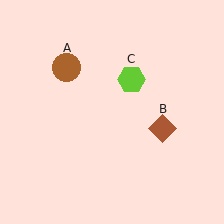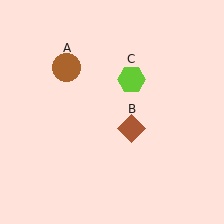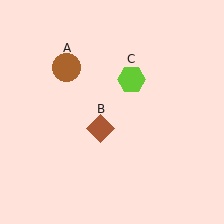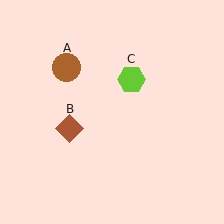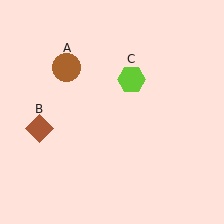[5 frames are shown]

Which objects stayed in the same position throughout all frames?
Brown circle (object A) and lime hexagon (object C) remained stationary.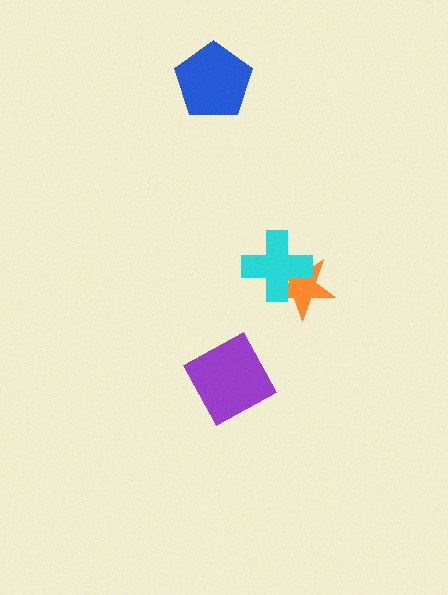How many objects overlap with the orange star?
1 object overlaps with the orange star.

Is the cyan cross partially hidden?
No, no other shape covers it.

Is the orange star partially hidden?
Yes, it is partially covered by another shape.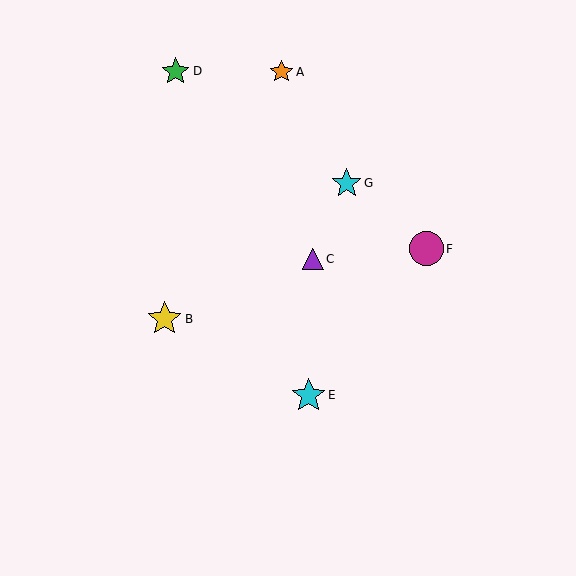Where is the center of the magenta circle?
The center of the magenta circle is at (426, 249).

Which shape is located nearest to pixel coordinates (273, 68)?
The orange star (labeled A) at (281, 72) is nearest to that location.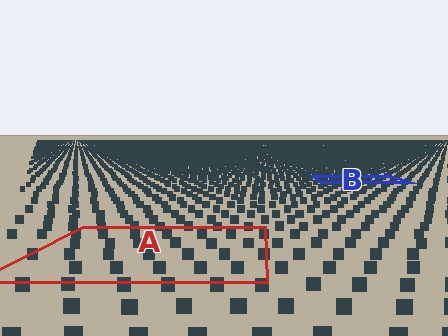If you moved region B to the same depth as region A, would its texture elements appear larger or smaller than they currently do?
They would appear larger. At a closer depth, the same texture elements are projected at a bigger on-screen size.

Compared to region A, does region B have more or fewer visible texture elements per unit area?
Region B has more texture elements per unit area — they are packed more densely because it is farther away.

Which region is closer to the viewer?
Region A is closer. The texture elements there are larger and more spread out.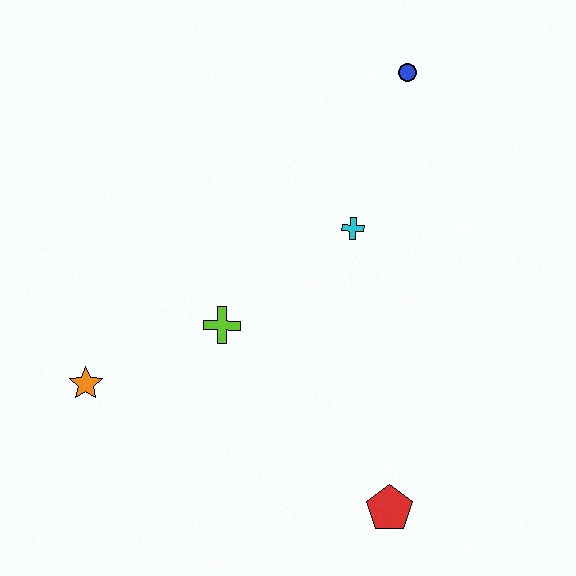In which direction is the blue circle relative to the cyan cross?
The blue circle is above the cyan cross.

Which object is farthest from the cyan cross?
The orange star is farthest from the cyan cross.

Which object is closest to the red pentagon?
The lime cross is closest to the red pentagon.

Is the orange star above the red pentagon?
Yes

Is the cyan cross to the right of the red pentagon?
No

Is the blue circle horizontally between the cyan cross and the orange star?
No